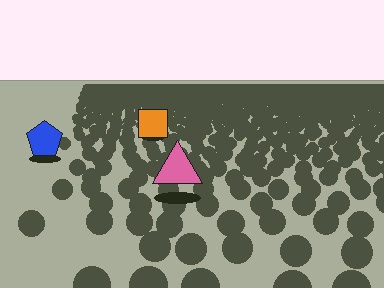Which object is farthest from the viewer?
The orange square is farthest from the viewer. It appears smaller and the ground texture around it is denser.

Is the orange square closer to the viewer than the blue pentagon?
No. The blue pentagon is closer — you can tell from the texture gradient: the ground texture is coarser near it.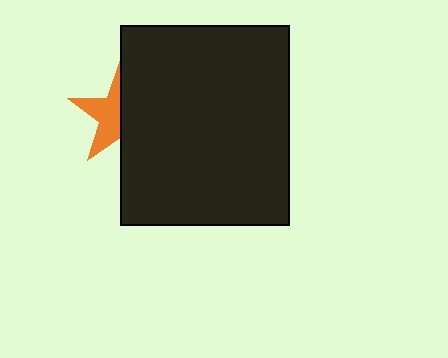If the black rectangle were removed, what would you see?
You would see the complete orange star.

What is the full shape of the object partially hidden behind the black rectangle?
The partially hidden object is an orange star.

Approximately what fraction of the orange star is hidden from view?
Roughly 52% of the orange star is hidden behind the black rectangle.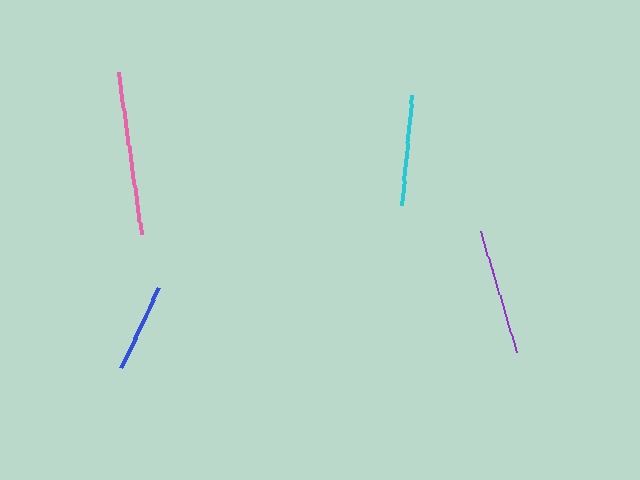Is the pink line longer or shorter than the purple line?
The pink line is longer than the purple line.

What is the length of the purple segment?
The purple segment is approximately 126 pixels long.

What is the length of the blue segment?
The blue segment is approximately 88 pixels long.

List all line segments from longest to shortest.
From longest to shortest: pink, purple, cyan, blue.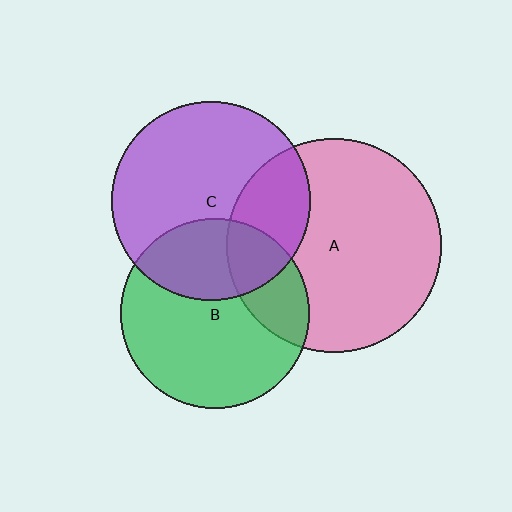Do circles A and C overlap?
Yes.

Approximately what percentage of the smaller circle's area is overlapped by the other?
Approximately 25%.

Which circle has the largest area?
Circle A (pink).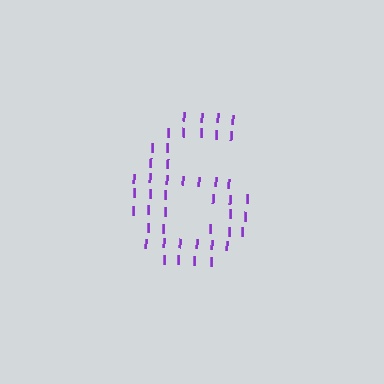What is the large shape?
The large shape is the digit 6.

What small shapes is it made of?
It is made of small letter I's.